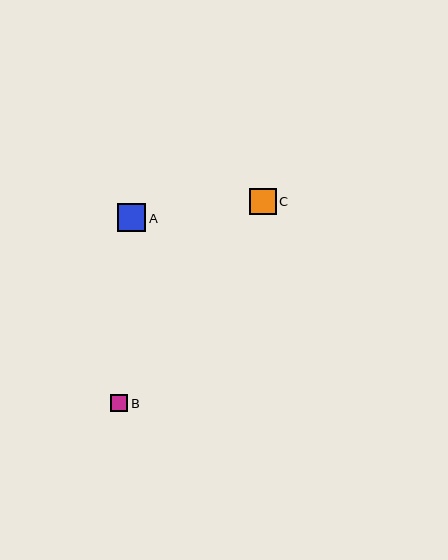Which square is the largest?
Square A is the largest with a size of approximately 28 pixels.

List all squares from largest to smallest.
From largest to smallest: A, C, B.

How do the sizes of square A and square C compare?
Square A and square C are approximately the same size.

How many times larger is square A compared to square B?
Square A is approximately 1.6 times the size of square B.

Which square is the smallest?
Square B is the smallest with a size of approximately 17 pixels.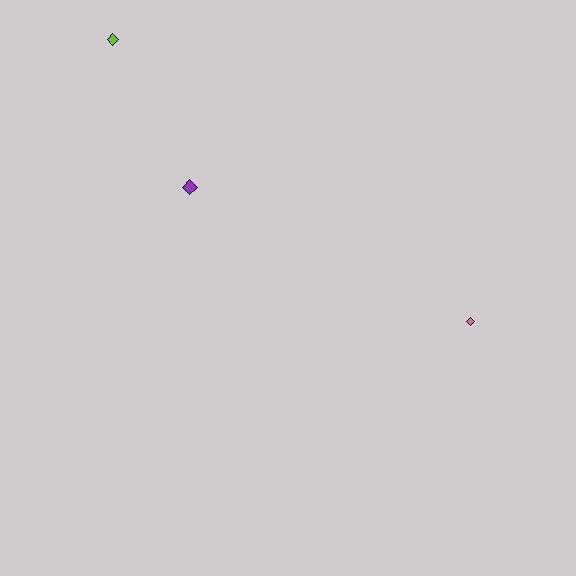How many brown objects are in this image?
There are no brown objects.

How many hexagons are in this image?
There are no hexagons.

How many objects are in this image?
There are 3 objects.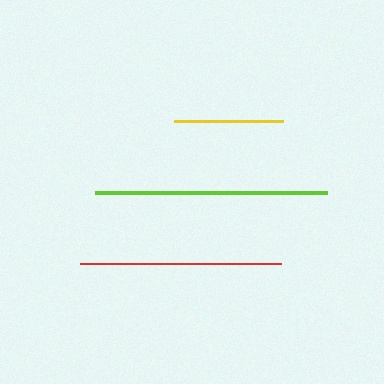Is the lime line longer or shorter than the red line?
The lime line is longer than the red line.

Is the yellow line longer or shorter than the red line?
The red line is longer than the yellow line.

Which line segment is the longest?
The lime line is the longest at approximately 231 pixels.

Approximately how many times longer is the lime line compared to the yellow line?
The lime line is approximately 2.1 times the length of the yellow line.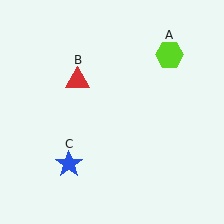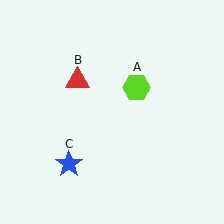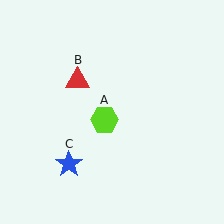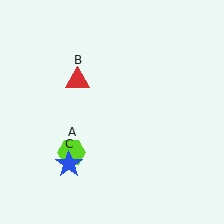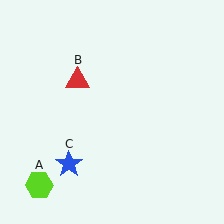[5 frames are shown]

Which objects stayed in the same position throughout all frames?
Red triangle (object B) and blue star (object C) remained stationary.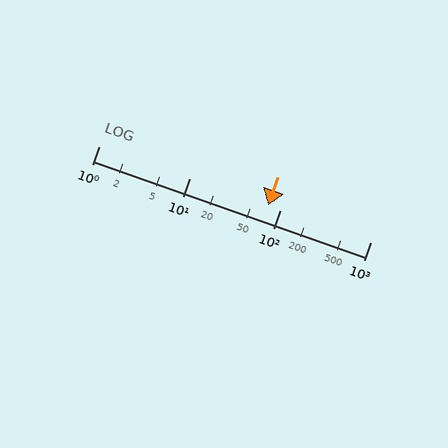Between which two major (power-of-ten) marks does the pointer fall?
The pointer is between 10 and 100.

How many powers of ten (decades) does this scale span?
The scale spans 3 decades, from 1 to 1000.